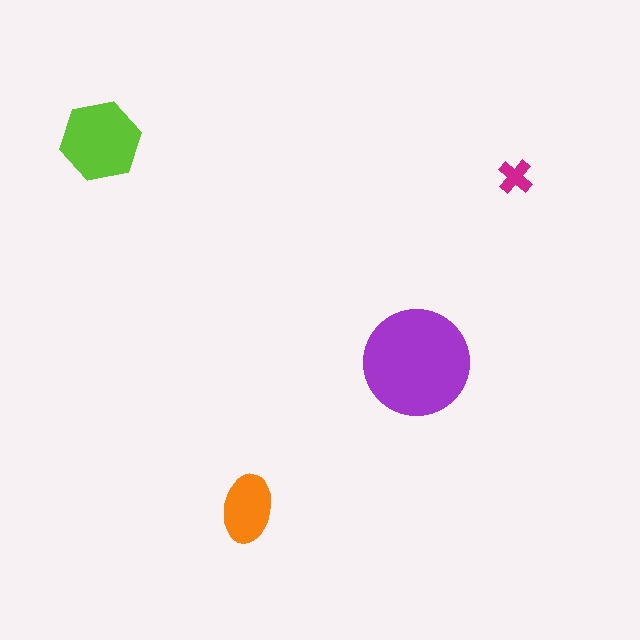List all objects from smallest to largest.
The magenta cross, the orange ellipse, the lime hexagon, the purple circle.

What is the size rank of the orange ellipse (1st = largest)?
3rd.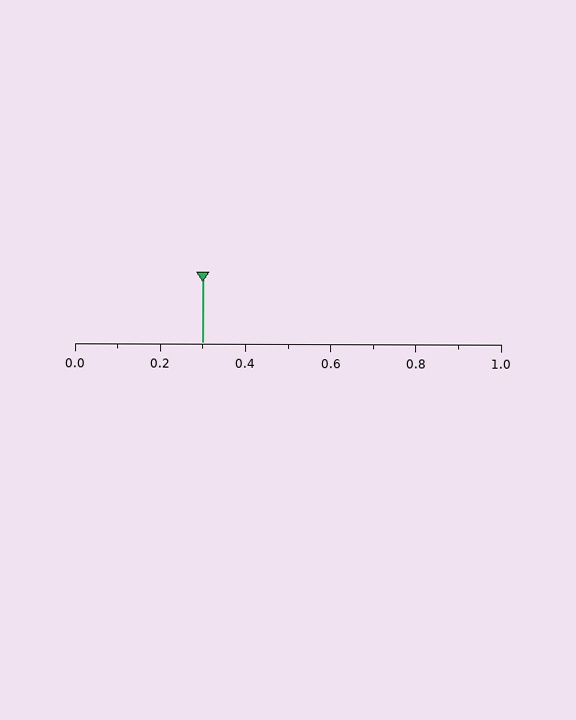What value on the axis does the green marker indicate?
The marker indicates approximately 0.3.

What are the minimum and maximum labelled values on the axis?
The axis runs from 0.0 to 1.0.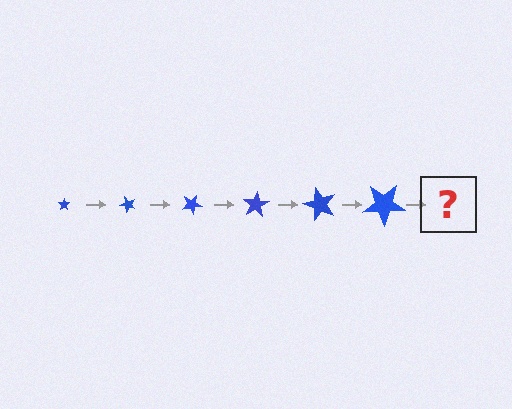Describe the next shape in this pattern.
It should be a star, larger than the previous one and rotated 300 degrees from the start.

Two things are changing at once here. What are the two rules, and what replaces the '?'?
The two rules are that the star grows larger each step and it rotates 50 degrees each step. The '?' should be a star, larger than the previous one and rotated 300 degrees from the start.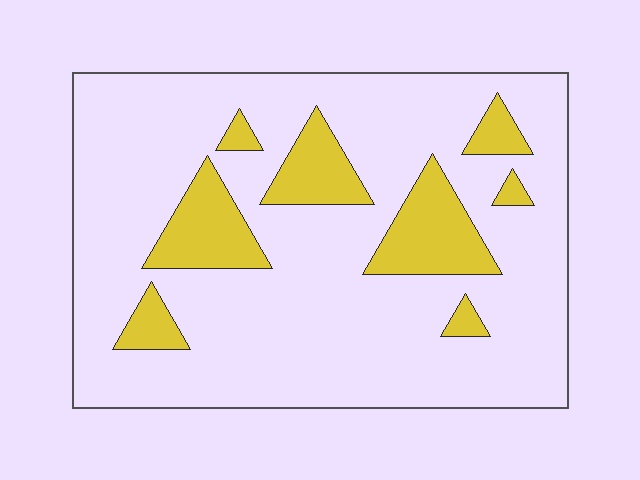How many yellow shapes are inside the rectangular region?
8.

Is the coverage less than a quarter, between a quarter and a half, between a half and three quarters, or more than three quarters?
Less than a quarter.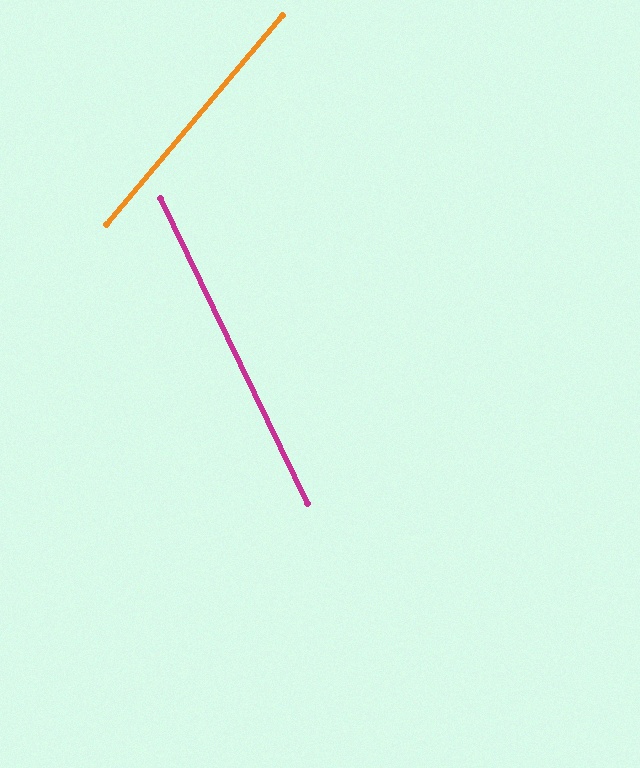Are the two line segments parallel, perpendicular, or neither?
Neither parallel nor perpendicular — they differ by about 66°.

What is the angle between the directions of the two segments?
Approximately 66 degrees.